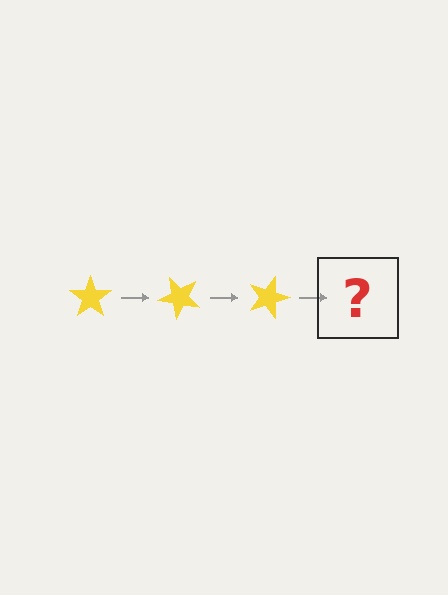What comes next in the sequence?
The next element should be a yellow star rotated 135 degrees.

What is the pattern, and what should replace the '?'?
The pattern is that the star rotates 45 degrees each step. The '?' should be a yellow star rotated 135 degrees.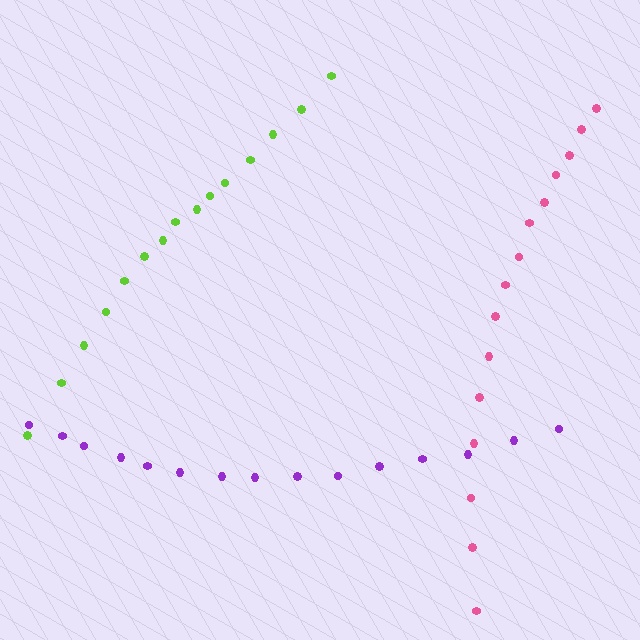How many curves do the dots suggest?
There are 3 distinct paths.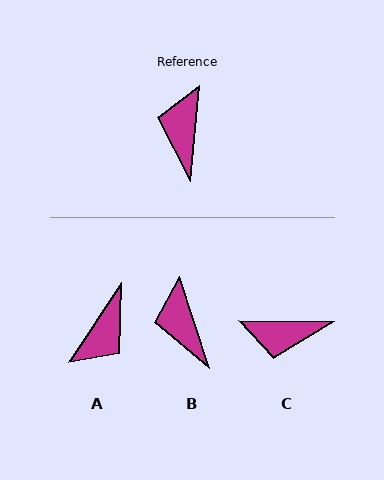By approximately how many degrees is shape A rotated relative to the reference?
Approximately 152 degrees counter-clockwise.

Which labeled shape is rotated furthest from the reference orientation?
A, about 152 degrees away.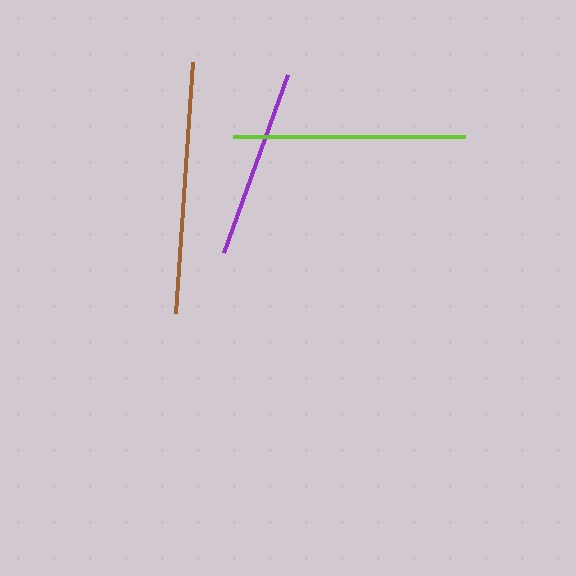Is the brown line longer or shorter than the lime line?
The brown line is longer than the lime line.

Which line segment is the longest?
The brown line is the longest at approximately 252 pixels.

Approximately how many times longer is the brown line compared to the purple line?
The brown line is approximately 1.3 times the length of the purple line.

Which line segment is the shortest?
The purple line is the shortest at approximately 189 pixels.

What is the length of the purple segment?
The purple segment is approximately 189 pixels long.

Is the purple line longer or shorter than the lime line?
The lime line is longer than the purple line.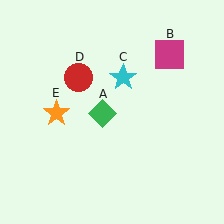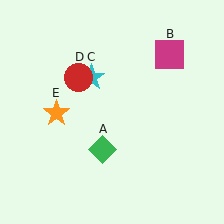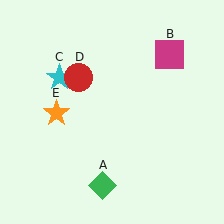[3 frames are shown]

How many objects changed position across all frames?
2 objects changed position: green diamond (object A), cyan star (object C).